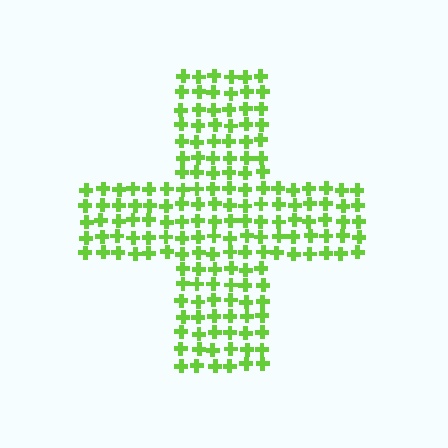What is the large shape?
The large shape is a cross.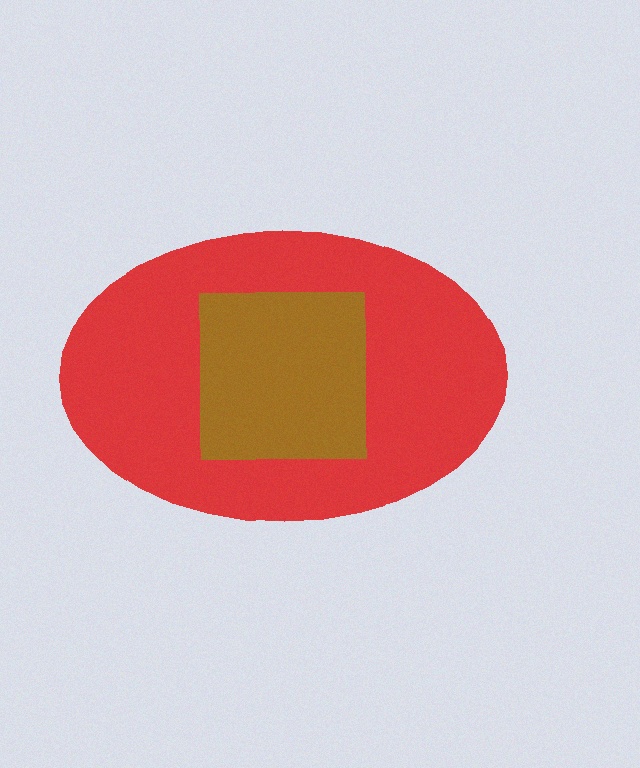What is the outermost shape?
The red ellipse.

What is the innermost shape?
The brown square.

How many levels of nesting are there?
2.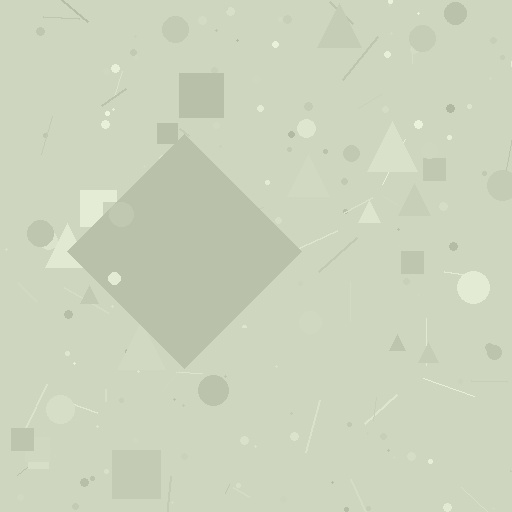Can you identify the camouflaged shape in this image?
The camouflaged shape is a diamond.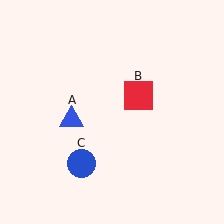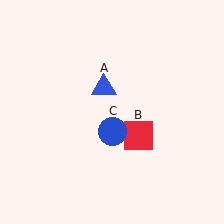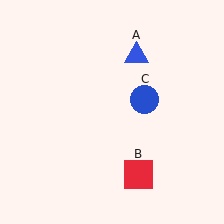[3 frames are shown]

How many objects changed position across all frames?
3 objects changed position: blue triangle (object A), red square (object B), blue circle (object C).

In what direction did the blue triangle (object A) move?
The blue triangle (object A) moved up and to the right.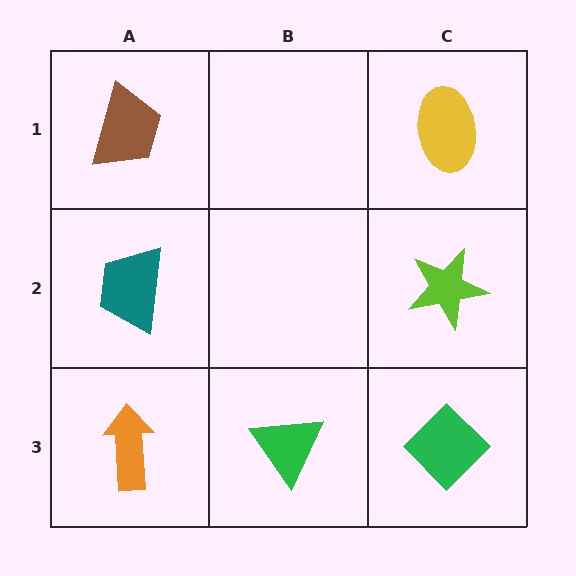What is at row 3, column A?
An orange arrow.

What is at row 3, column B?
A green triangle.